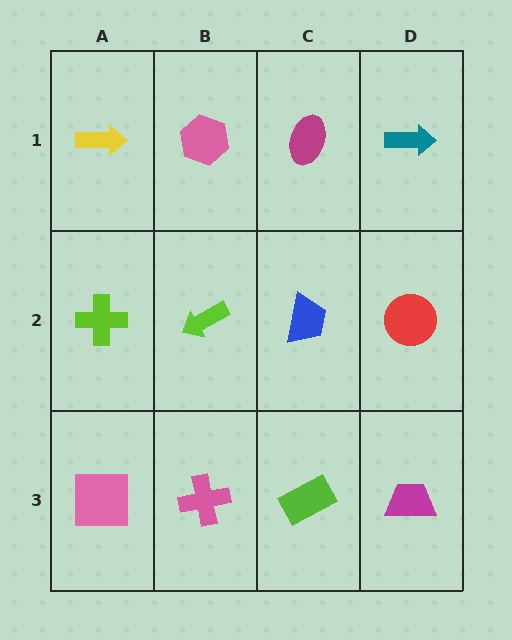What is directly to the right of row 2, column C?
A red circle.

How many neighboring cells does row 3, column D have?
2.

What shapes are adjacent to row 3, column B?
A lime arrow (row 2, column B), a pink square (row 3, column A), a lime rectangle (row 3, column C).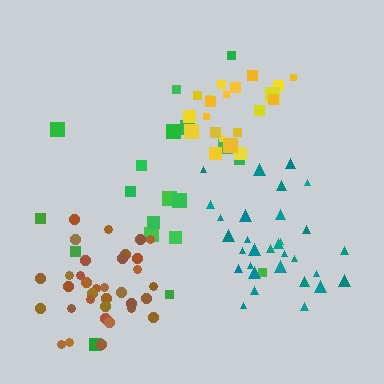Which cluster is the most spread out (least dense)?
Green.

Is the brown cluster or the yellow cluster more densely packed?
Brown.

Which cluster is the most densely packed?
Brown.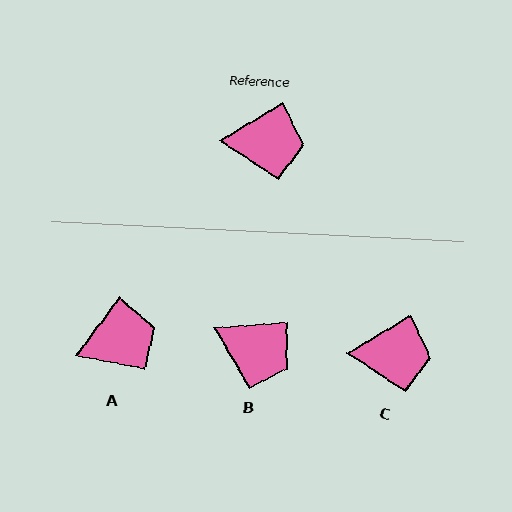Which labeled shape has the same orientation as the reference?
C.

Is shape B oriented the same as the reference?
No, it is off by about 26 degrees.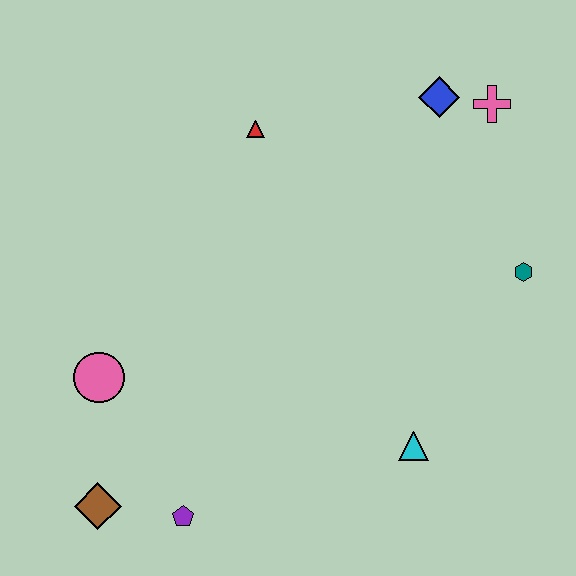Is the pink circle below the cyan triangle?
No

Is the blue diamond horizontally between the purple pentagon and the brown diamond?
No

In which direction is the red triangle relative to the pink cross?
The red triangle is to the left of the pink cross.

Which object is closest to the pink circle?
The brown diamond is closest to the pink circle.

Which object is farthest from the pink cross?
The brown diamond is farthest from the pink cross.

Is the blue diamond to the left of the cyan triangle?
No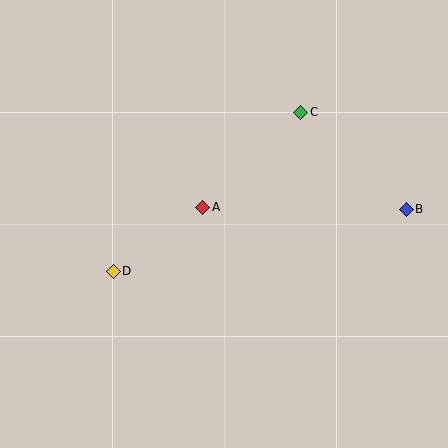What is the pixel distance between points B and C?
The distance between B and C is 143 pixels.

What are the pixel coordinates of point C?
Point C is at (301, 112).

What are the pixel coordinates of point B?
Point B is at (406, 209).